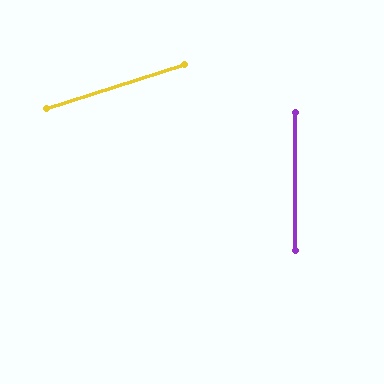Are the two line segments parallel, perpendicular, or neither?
Neither parallel nor perpendicular — they differ by about 72°.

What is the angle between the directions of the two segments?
Approximately 72 degrees.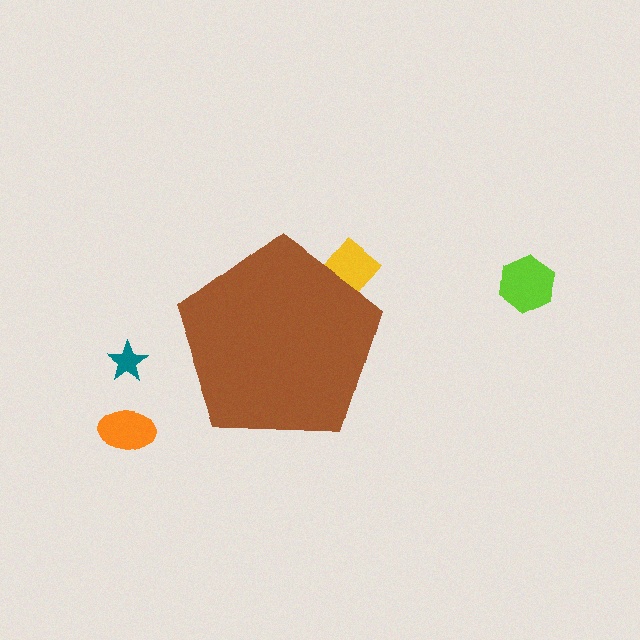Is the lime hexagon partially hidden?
No, the lime hexagon is fully visible.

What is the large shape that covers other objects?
A brown pentagon.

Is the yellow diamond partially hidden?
Yes, the yellow diamond is partially hidden behind the brown pentagon.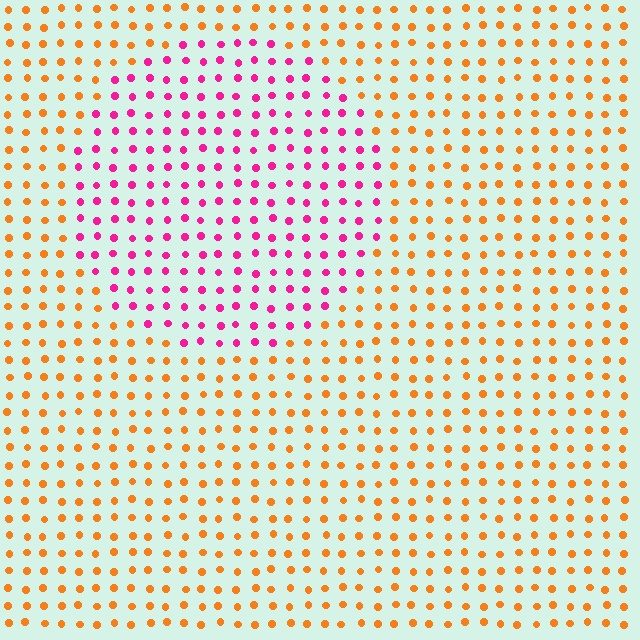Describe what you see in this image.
The image is filled with small orange elements in a uniform arrangement. A circle-shaped region is visible where the elements are tinted to a slightly different hue, forming a subtle color boundary.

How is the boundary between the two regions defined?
The boundary is defined purely by a slight shift in hue (about 63 degrees). Spacing, size, and orientation are identical on both sides.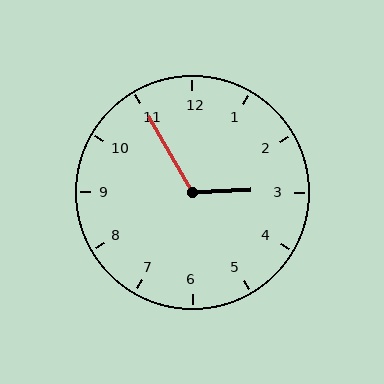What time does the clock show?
2:55.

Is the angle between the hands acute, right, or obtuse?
It is obtuse.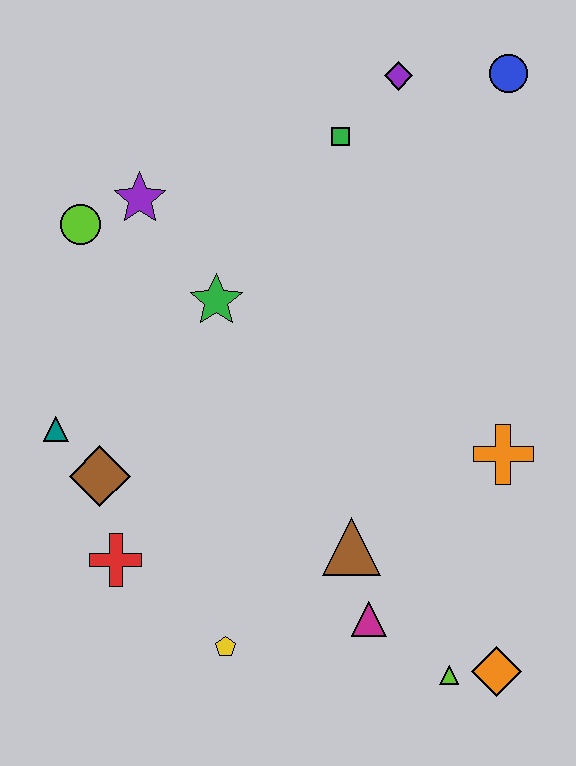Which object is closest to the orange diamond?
The lime triangle is closest to the orange diamond.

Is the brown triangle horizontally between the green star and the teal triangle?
No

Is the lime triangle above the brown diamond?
No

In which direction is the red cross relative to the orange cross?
The red cross is to the left of the orange cross.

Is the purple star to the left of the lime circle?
No